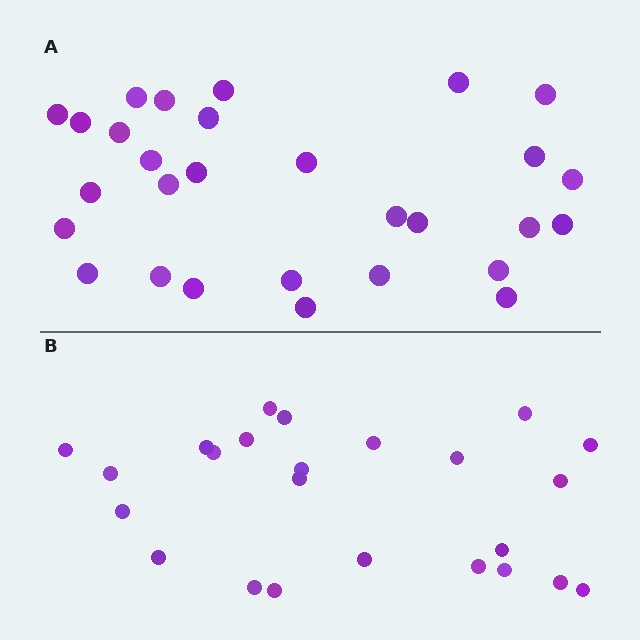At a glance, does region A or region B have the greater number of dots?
Region A (the top region) has more dots.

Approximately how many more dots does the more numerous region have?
Region A has about 5 more dots than region B.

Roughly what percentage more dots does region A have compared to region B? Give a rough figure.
About 20% more.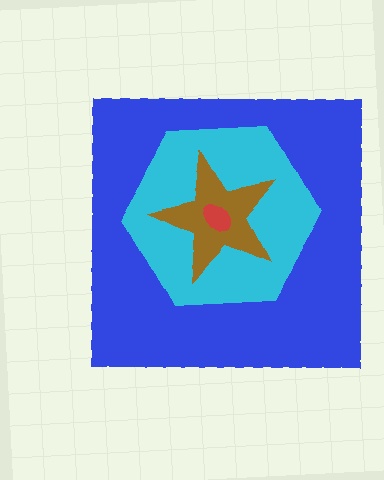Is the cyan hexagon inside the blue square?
Yes.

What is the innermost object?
The red ellipse.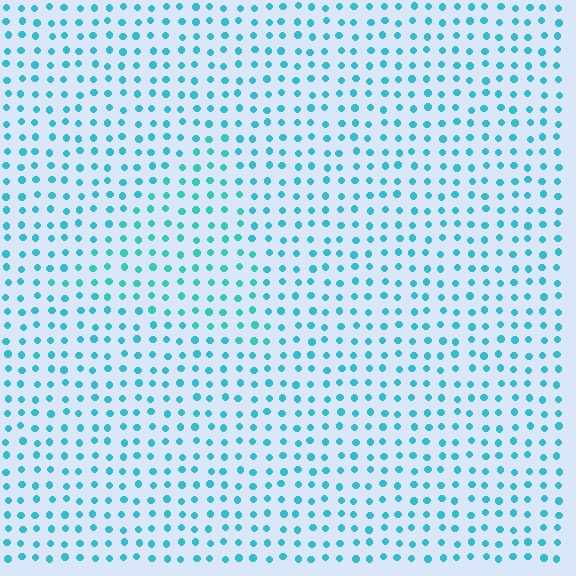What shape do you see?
I see a triangle.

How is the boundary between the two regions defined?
The boundary is defined purely by a slight shift in hue (about 15 degrees). Spacing, size, and orientation are identical on both sides.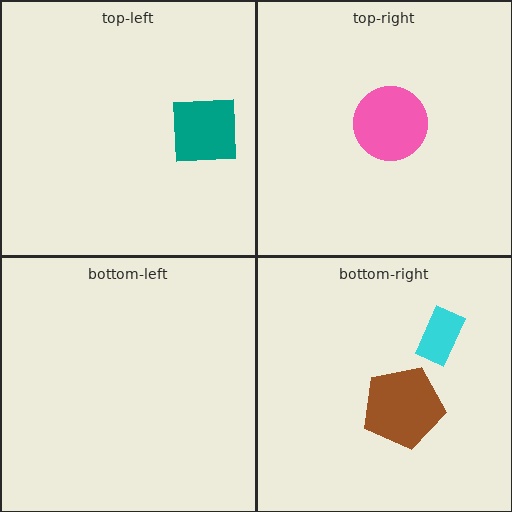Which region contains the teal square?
The top-left region.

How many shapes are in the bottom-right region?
2.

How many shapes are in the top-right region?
1.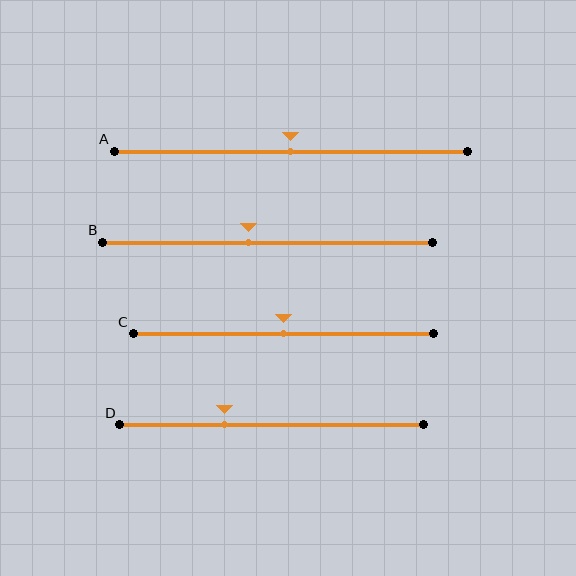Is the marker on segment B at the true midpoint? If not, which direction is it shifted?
No, the marker on segment B is shifted to the left by about 6% of the segment length.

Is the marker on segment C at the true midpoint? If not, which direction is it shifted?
Yes, the marker on segment C is at the true midpoint.